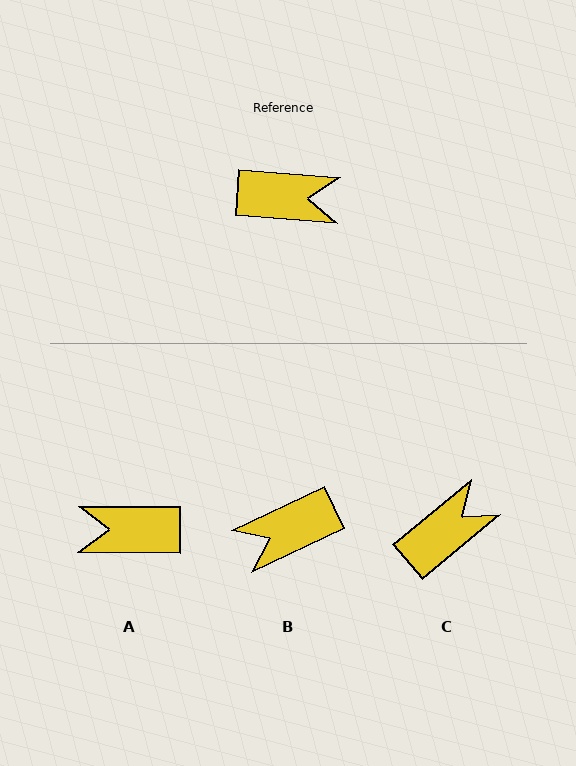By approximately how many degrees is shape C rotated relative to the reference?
Approximately 44 degrees counter-clockwise.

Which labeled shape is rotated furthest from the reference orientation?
A, about 176 degrees away.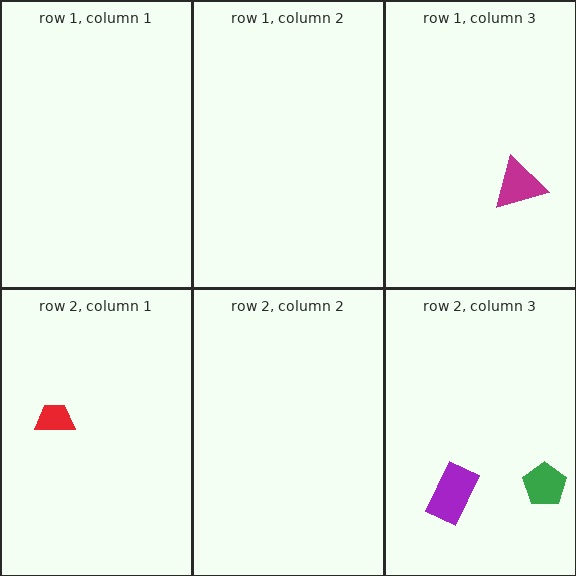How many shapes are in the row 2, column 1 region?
1.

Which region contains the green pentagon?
The row 2, column 3 region.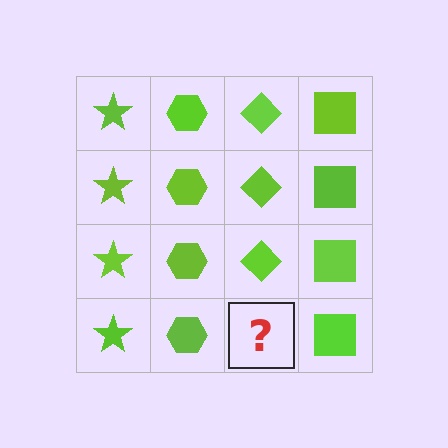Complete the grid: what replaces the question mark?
The question mark should be replaced with a lime diamond.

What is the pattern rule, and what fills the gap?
The rule is that each column has a consistent shape. The gap should be filled with a lime diamond.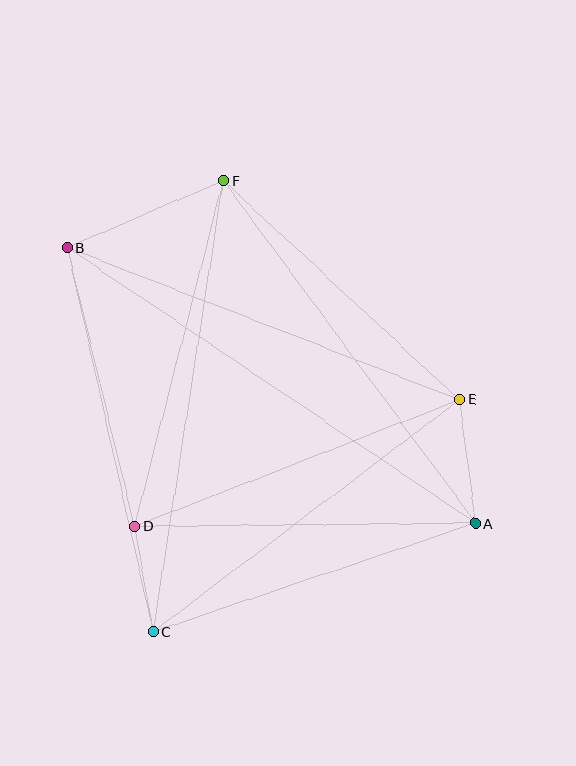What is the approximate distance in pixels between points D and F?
The distance between D and F is approximately 357 pixels.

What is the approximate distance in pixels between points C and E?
The distance between C and E is approximately 385 pixels.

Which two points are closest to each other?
Points C and D are closest to each other.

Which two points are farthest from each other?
Points A and B are farthest from each other.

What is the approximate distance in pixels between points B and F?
The distance between B and F is approximately 170 pixels.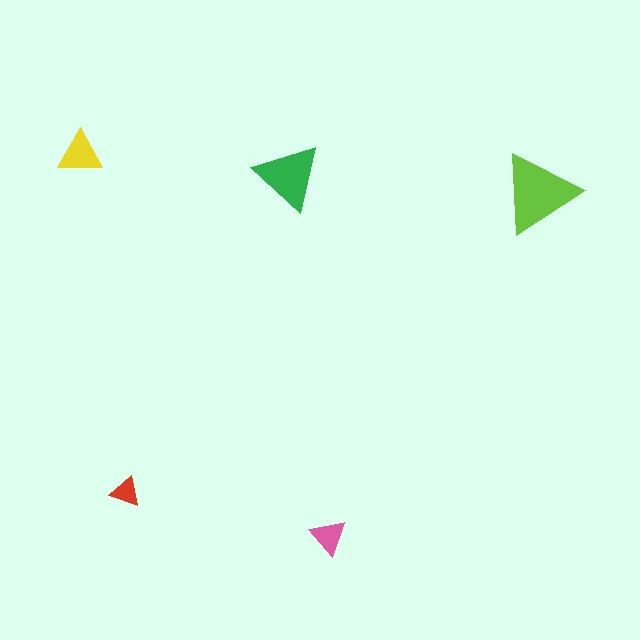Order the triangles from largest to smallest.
the lime one, the green one, the yellow one, the pink one, the red one.